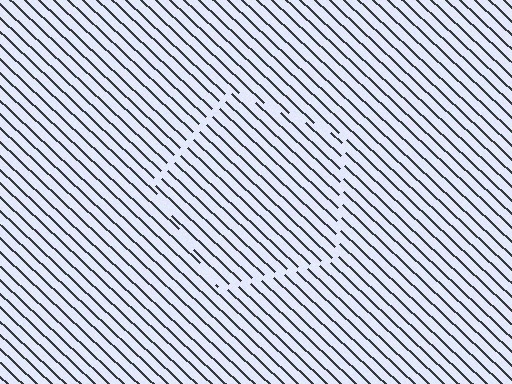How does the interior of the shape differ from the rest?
The interior of the shape contains the same grating, shifted by half a period — the contour is defined by the phase discontinuity where line-ends from the inner and outer gratings abut.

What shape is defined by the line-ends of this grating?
An illusory pentagon. The interior of the shape contains the same grating, shifted by half a period — the contour is defined by the phase discontinuity where line-ends from the inner and outer gratings abut.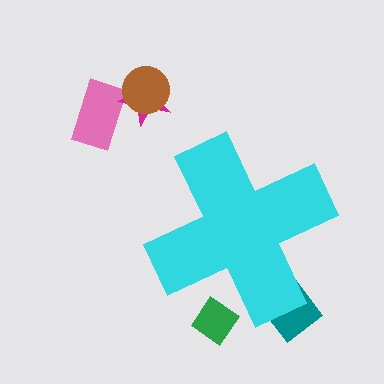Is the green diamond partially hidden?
Yes, the green diamond is partially hidden behind the cyan cross.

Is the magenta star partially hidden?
No, the magenta star is fully visible.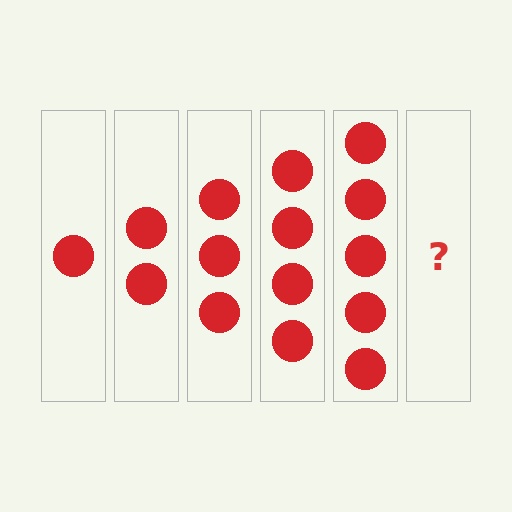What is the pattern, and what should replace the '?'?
The pattern is that each step adds one more circle. The '?' should be 6 circles.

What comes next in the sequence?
The next element should be 6 circles.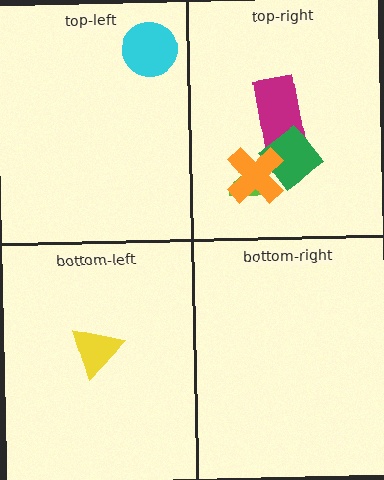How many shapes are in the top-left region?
1.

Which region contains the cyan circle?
The top-left region.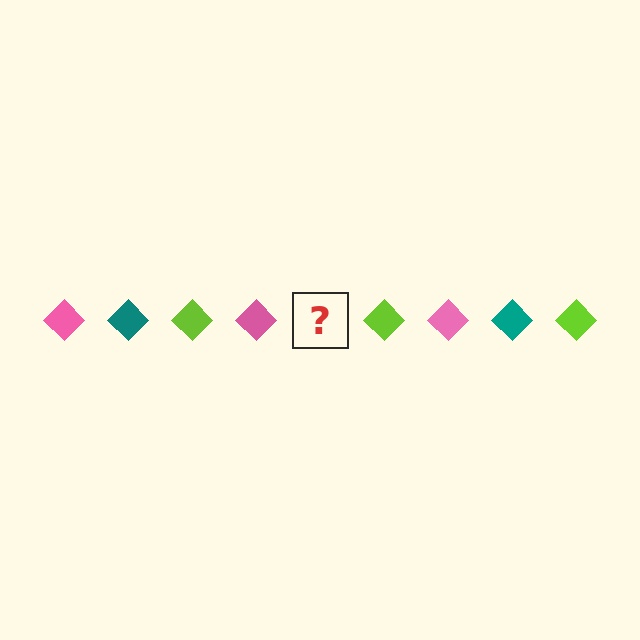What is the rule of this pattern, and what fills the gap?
The rule is that the pattern cycles through pink, teal, lime diamonds. The gap should be filled with a teal diamond.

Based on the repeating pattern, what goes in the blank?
The blank should be a teal diamond.